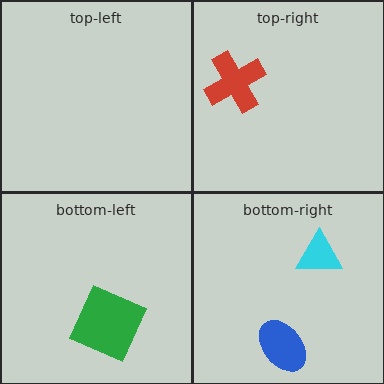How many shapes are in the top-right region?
1.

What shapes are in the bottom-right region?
The cyan triangle, the blue ellipse.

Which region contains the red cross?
The top-right region.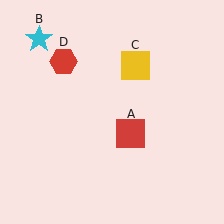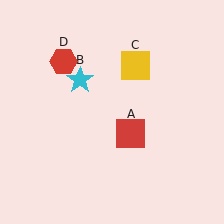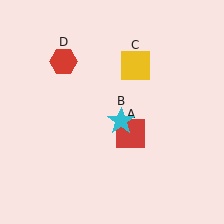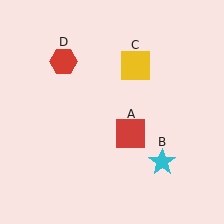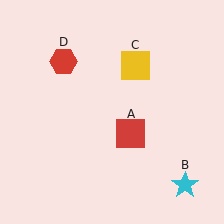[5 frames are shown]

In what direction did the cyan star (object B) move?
The cyan star (object B) moved down and to the right.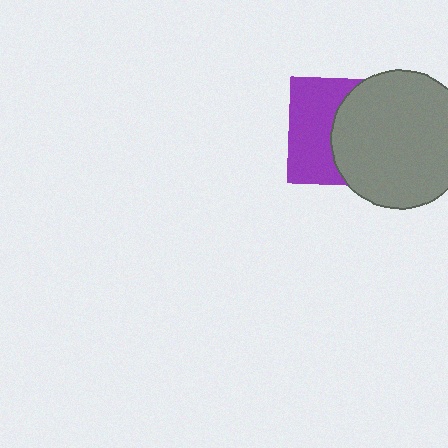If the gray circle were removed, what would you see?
You would see the complete purple square.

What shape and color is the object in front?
The object in front is a gray circle.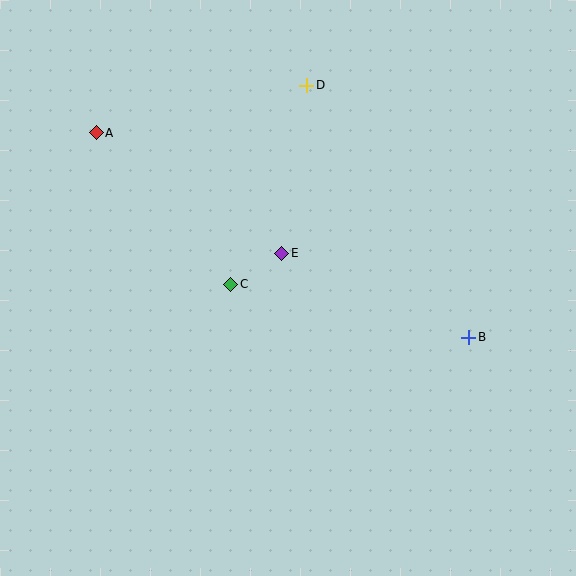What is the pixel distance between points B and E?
The distance between B and E is 205 pixels.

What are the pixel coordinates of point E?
Point E is at (282, 253).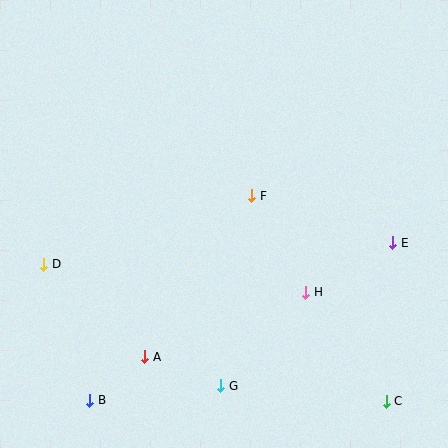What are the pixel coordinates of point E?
Point E is at (393, 243).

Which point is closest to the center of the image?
Point F at (252, 196) is closest to the center.